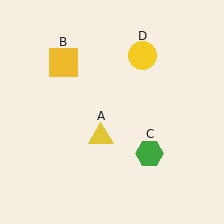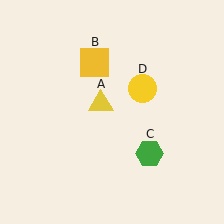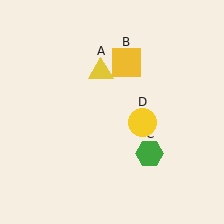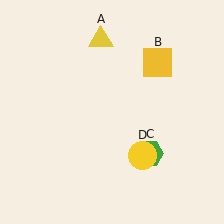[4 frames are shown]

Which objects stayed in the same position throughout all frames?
Green hexagon (object C) remained stationary.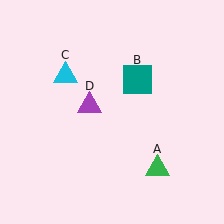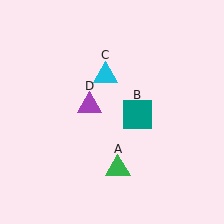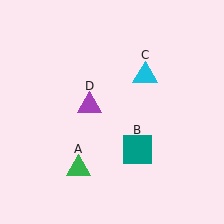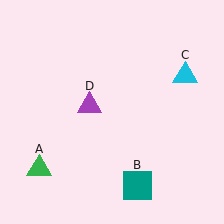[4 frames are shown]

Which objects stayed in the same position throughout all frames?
Purple triangle (object D) remained stationary.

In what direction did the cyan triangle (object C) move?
The cyan triangle (object C) moved right.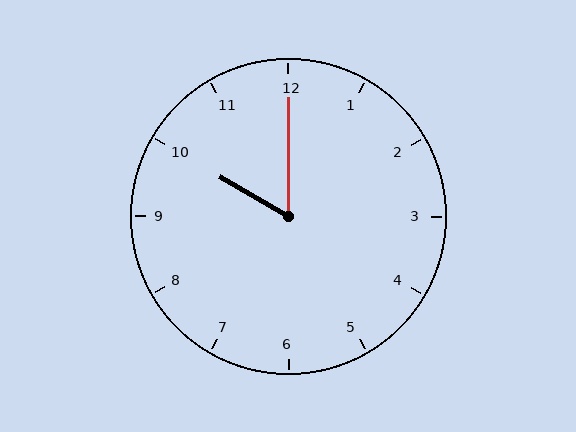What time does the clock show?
10:00.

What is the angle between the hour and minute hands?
Approximately 60 degrees.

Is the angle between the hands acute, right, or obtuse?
It is acute.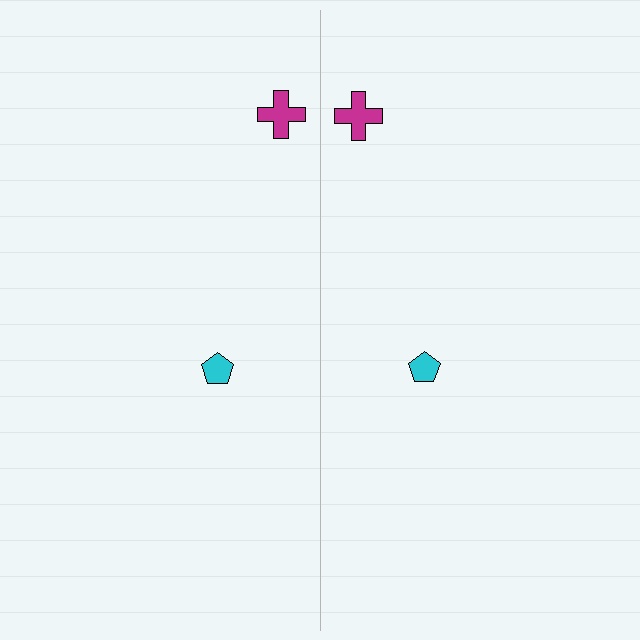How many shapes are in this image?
There are 4 shapes in this image.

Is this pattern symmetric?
Yes, this pattern has bilateral (reflection) symmetry.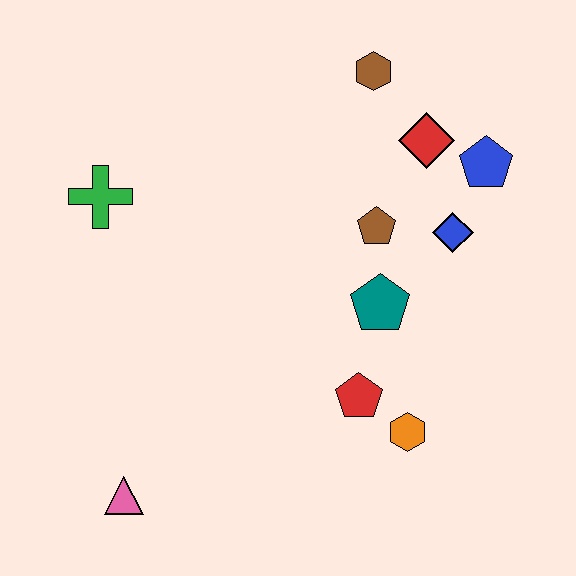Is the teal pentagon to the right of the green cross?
Yes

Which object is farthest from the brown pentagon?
The pink triangle is farthest from the brown pentagon.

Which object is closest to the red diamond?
The blue pentagon is closest to the red diamond.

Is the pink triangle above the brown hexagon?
No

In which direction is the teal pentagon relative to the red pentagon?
The teal pentagon is above the red pentagon.